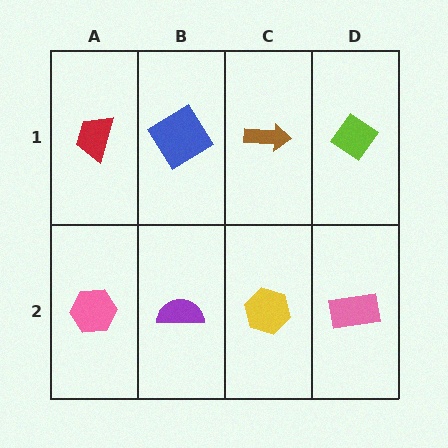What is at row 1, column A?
A red trapezoid.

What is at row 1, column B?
A blue diamond.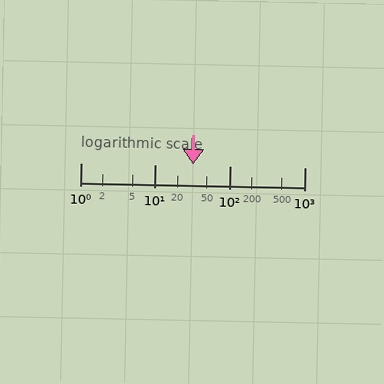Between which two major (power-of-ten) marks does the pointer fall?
The pointer is between 10 and 100.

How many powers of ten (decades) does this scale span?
The scale spans 3 decades, from 1 to 1000.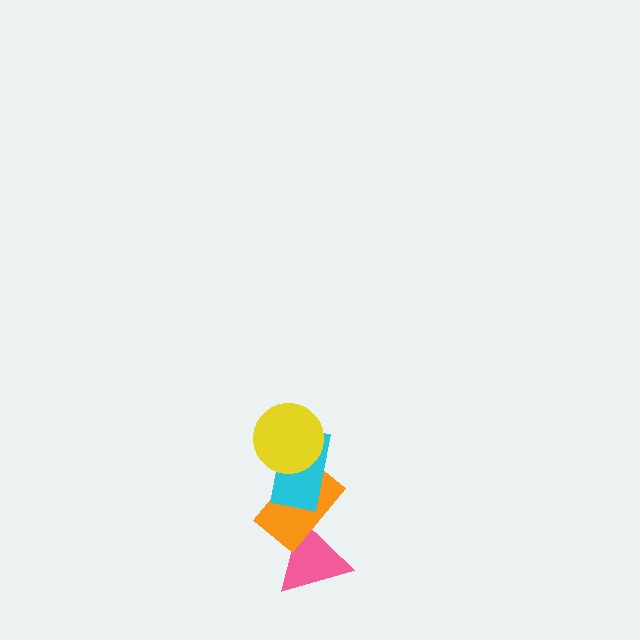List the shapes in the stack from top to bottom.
From top to bottom: the yellow circle, the cyan rectangle, the orange rectangle, the pink triangle.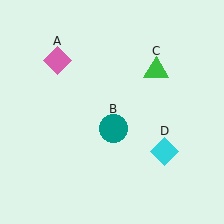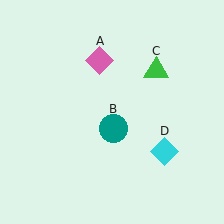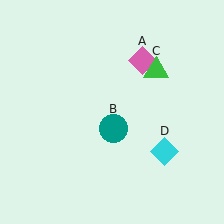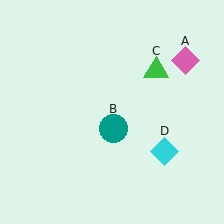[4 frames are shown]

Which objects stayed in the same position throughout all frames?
Teal circle (object B) and green triangle (object C) and cyan diamond (object D) remained stationary.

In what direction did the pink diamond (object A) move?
The pink diamond (object A) moved right.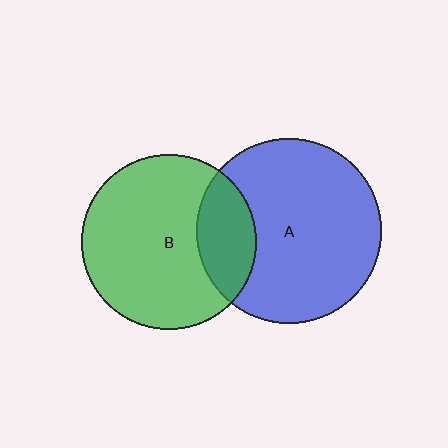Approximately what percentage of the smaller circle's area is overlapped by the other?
Approximately 25%.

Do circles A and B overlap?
Yes.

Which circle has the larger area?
Circle A (blue).